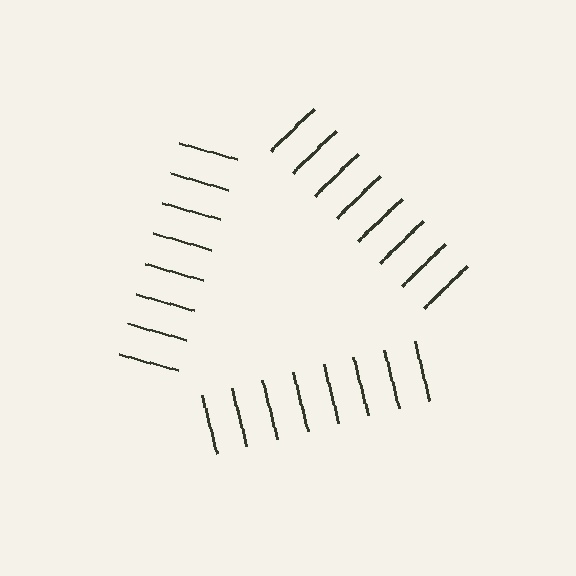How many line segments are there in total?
24 — 8 along each of the 3 edges.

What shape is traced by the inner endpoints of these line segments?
An illusory triangle — the line segments terminate on its edges but no continuous stroke is drawn.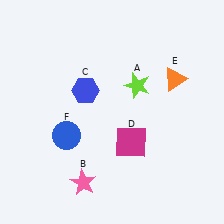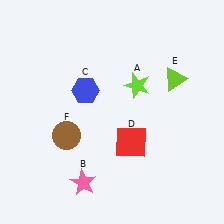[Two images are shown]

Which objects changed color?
D changed from magenta to red. E changed from orange to lime. F changed from blue to brown.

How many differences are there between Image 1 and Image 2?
There are 3 differences between the two images.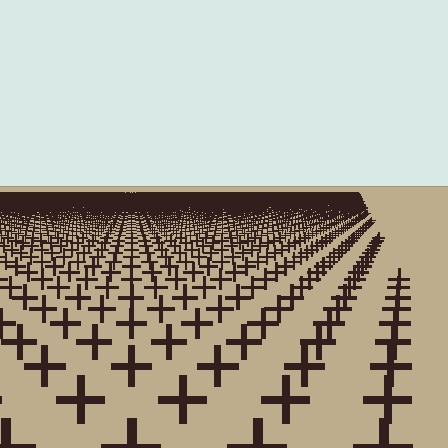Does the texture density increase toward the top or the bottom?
Density increases toward the top.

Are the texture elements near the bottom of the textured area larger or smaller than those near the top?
Larger. Near the bottom, elements are closer to the viewer and appear at a bigger on-screen size.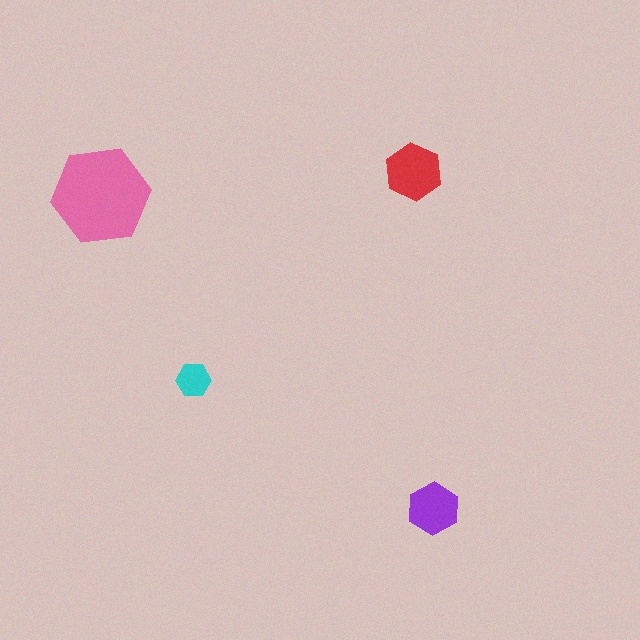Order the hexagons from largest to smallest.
the pink one, the red one, the purple one, the cyan one.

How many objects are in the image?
There are 4 objects in the image.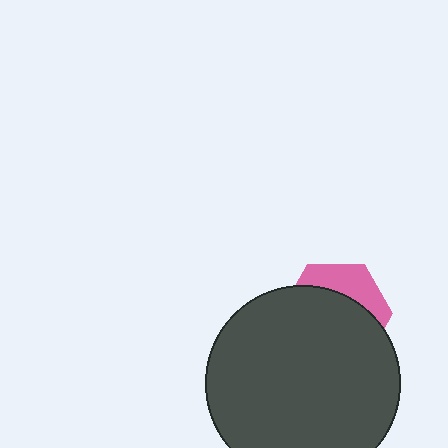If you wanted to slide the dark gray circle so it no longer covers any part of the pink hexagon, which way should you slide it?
Slide it down — that is the most direct way to separate the two shapes.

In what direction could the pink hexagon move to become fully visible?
The pink hexagon could move up. That would shift it out from behind the dark gray circle entirely.